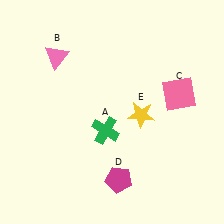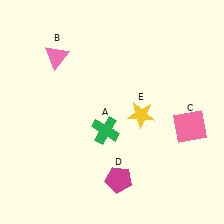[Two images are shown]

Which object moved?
The pink square (C) moved down.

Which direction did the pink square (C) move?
The pink square (C) moved down.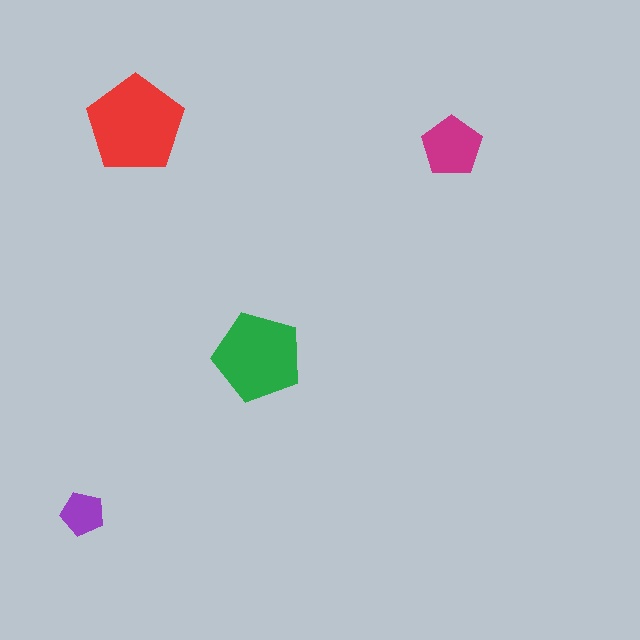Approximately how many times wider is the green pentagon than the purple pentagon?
About 2 times wider.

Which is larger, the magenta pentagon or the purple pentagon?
The magenta one.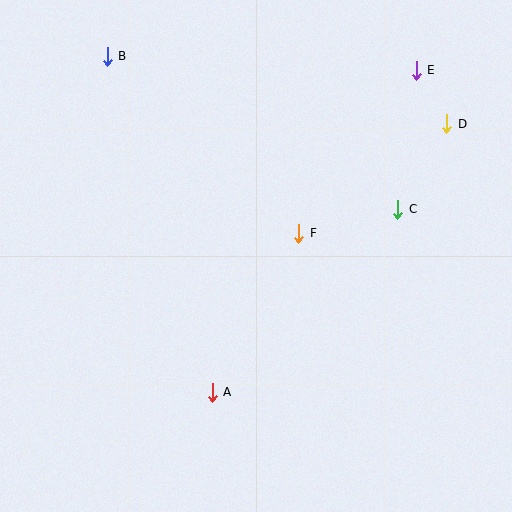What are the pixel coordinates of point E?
Point E is at (416, 70).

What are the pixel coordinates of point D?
Point D is at (447, 124).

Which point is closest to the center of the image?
Point F at (299, 233) is closest to the center.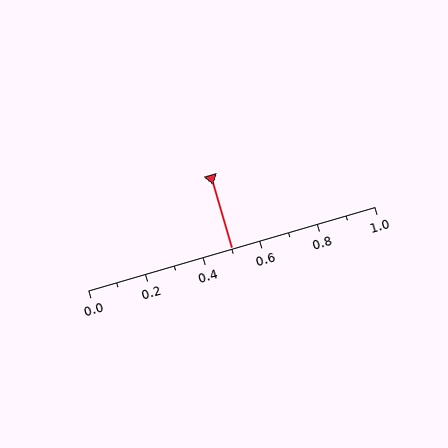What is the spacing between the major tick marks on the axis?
The major ticks are spaced 0.2 apart.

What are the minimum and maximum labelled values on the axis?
The axis runs from 0.0 to 1.0.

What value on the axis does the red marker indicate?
The marker indicates approximately 0.5.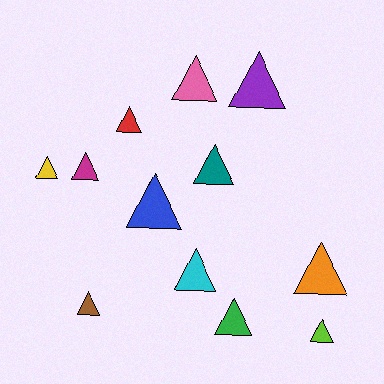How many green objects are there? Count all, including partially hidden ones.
There is 1 green object.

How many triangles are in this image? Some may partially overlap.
There are 12 triangles.